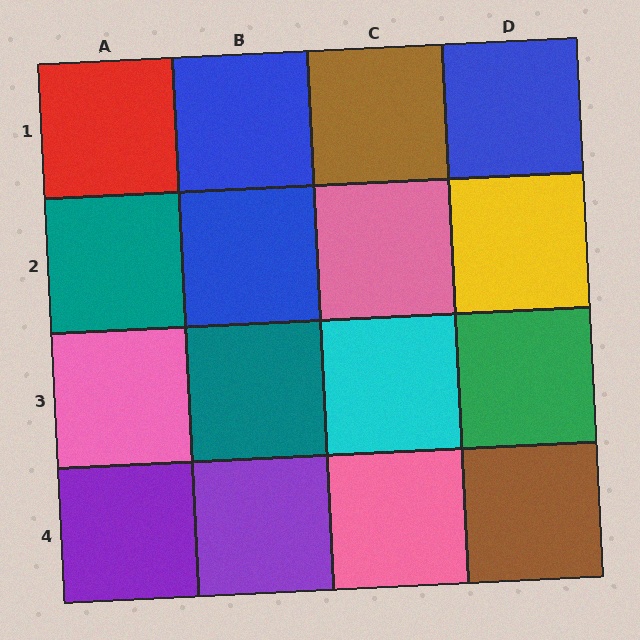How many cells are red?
1 cell is red.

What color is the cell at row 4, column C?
Pink.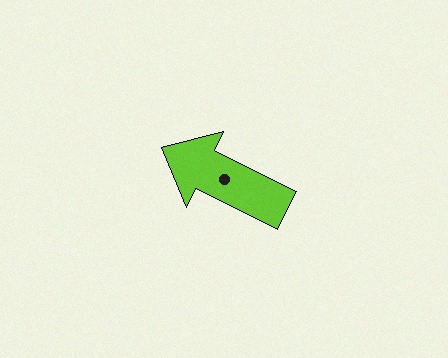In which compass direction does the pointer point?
Northwest.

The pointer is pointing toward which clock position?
Roughly 10 o'clock.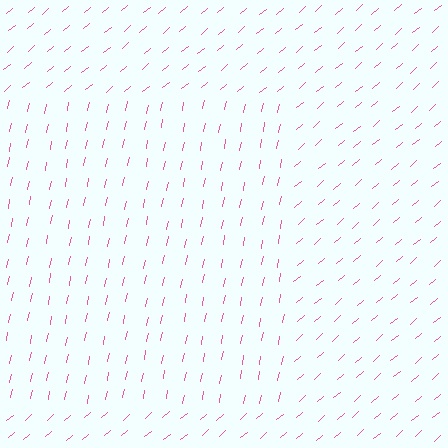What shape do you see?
I see a rectangle.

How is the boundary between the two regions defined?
The boundary is defined purely by a change in line orientation (approximately 38 degrees difference). All lines are the same color and thickness.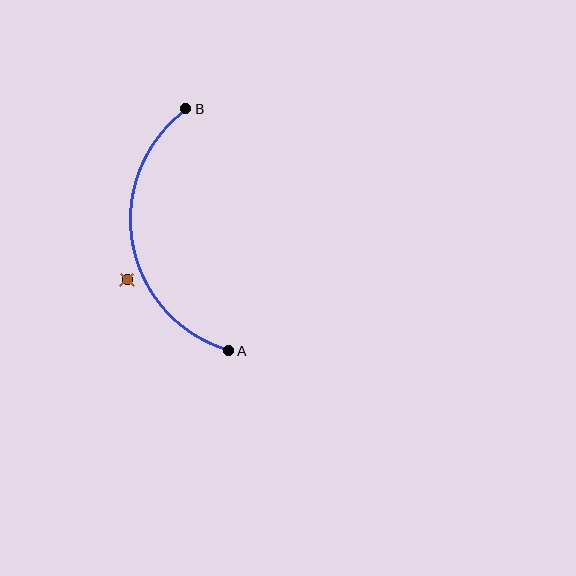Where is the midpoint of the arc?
The arc midpoint is the point on the curve farthest from the straight line joining A and B. It sits to the left of that line.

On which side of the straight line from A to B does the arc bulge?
The arc bulges to the left of the straight line connecting A and B.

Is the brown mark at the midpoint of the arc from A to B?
No — the brown mark does not lie on the arc at all. It sits slightly outside the curve.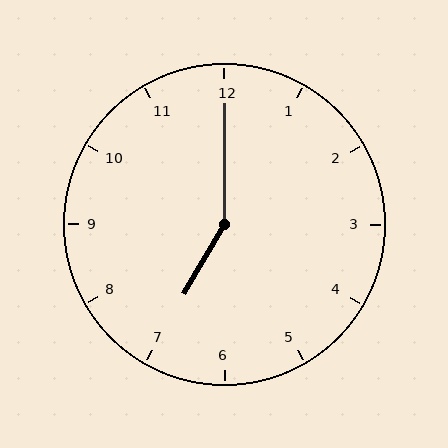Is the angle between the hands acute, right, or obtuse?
It is obtuse.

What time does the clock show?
7:00.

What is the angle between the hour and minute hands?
Approximately 150 degrees.